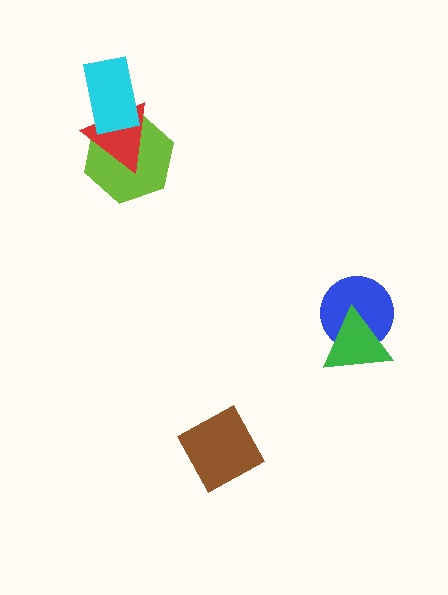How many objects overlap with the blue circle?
1 object overlaps with the blue circle.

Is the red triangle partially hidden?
Yes, it is partially covered by another shape.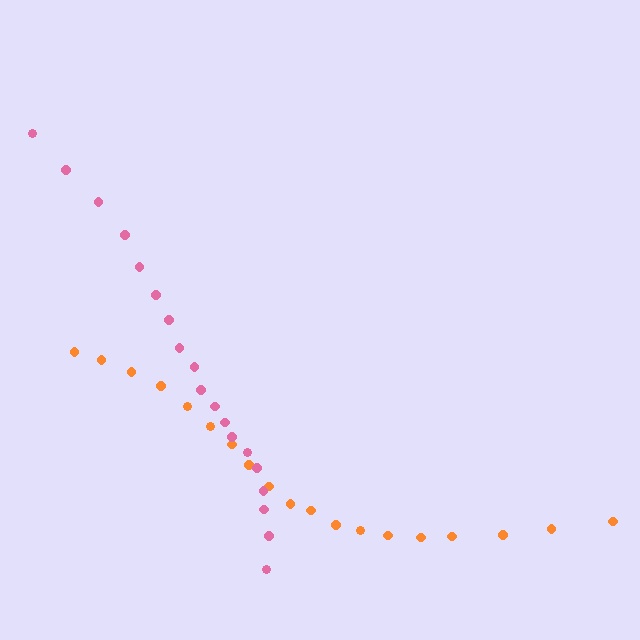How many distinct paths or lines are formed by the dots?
There are 2 distinct paths.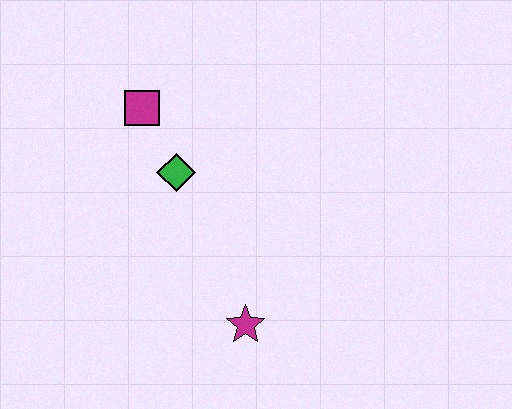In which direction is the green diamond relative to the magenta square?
The green diamond is below the magenta square.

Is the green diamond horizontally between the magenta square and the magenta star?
Yes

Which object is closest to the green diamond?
The magenta square is closest to the green diamond.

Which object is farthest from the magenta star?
The magenta square is farthest from the magenta star.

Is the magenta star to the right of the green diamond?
Yes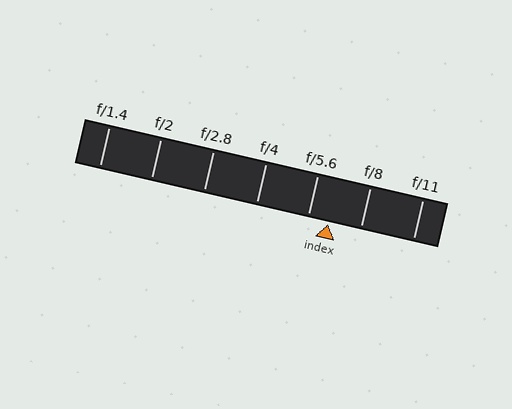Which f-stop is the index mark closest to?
The index mark is closest to f/5.6.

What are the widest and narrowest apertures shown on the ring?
The widest aperture shown is f/1.4 and the narrowest is f/11.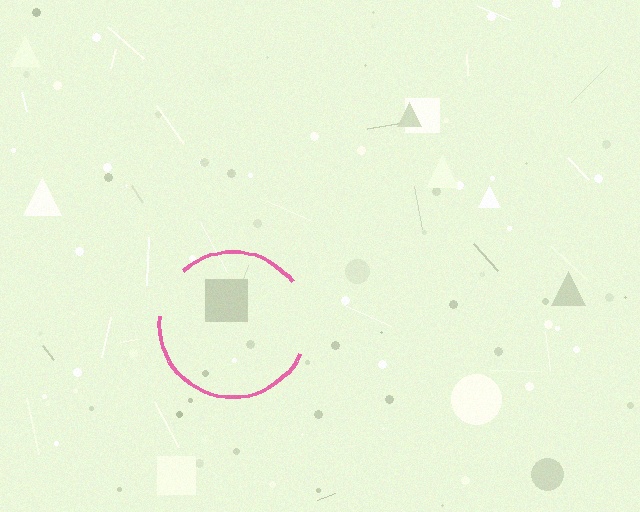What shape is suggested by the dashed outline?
The dashed outline suggests a circle.